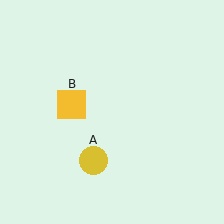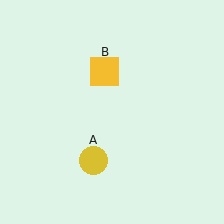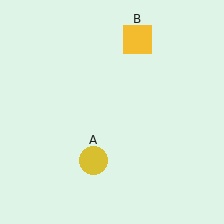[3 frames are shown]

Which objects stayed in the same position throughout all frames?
Yellow circle (object A) remained stationary.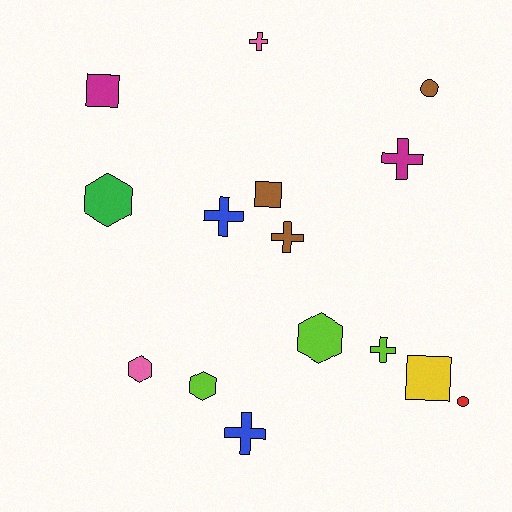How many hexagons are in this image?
There are 4 hexagons.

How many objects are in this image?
There are 15 objects.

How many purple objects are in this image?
There are no purple objects.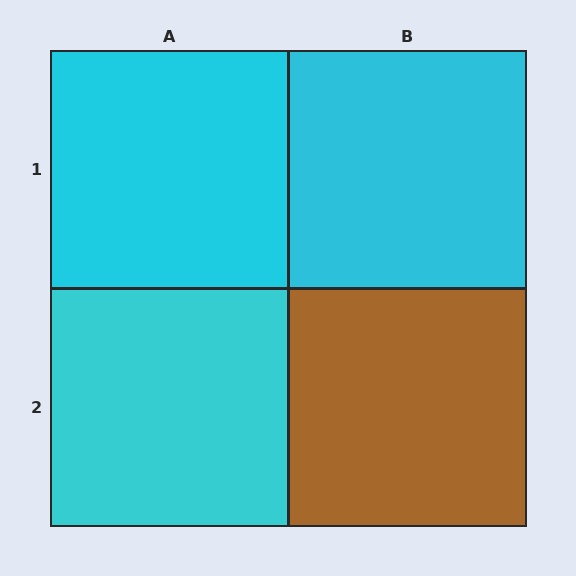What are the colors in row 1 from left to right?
Cyan, cyan.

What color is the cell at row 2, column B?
Brown.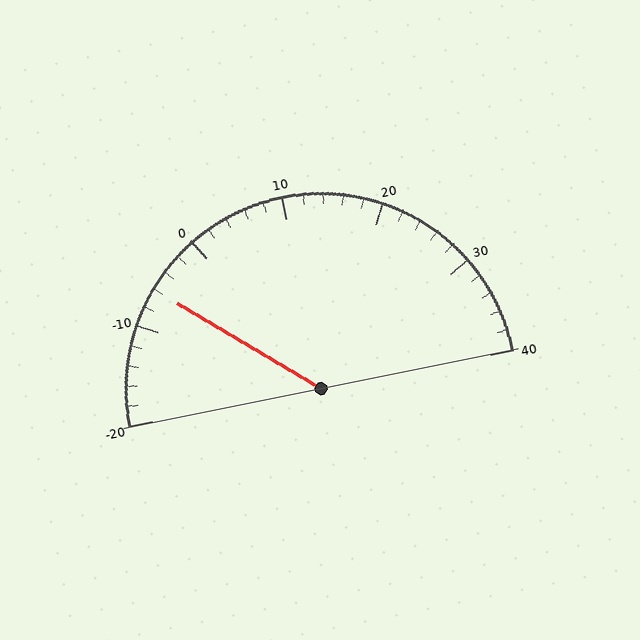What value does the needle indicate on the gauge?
The needle indicates approximately -6.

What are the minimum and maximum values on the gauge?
The gauge ranges from -20 to 40.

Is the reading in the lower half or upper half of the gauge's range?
The reading is in the lower half of the range (-20 to 40).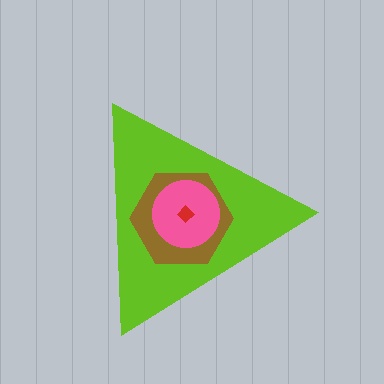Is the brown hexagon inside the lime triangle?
Yes.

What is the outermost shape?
The lime triangle.